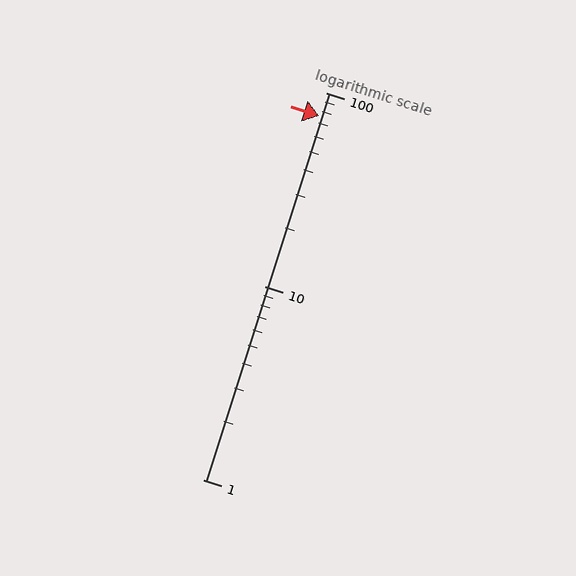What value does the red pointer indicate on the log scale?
The pointer indicates approximately 76.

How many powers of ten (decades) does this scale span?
The scale spans 2 decades, from 1 to 100.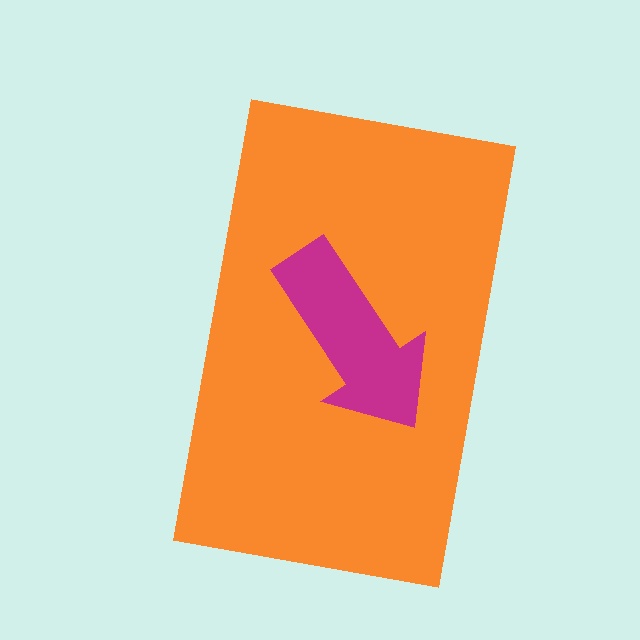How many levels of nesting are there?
2.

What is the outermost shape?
The orange rectangle.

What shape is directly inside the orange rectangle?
The magenta arrow.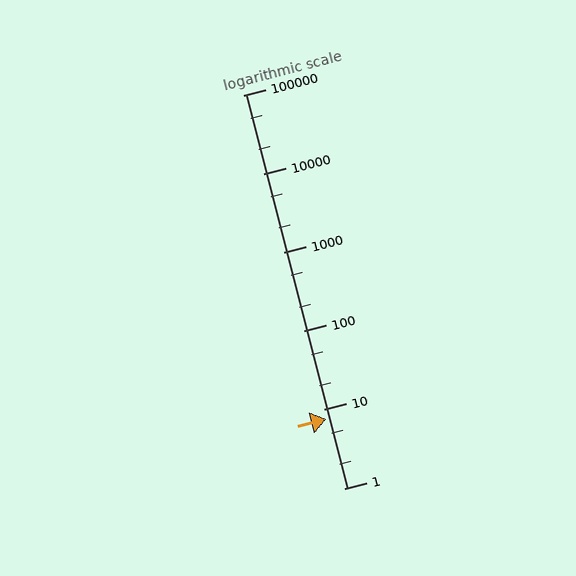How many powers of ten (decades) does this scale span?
The scale spans 5 decades, from 1 to 100000.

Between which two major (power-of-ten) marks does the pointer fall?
The pointer is between 1 and 10.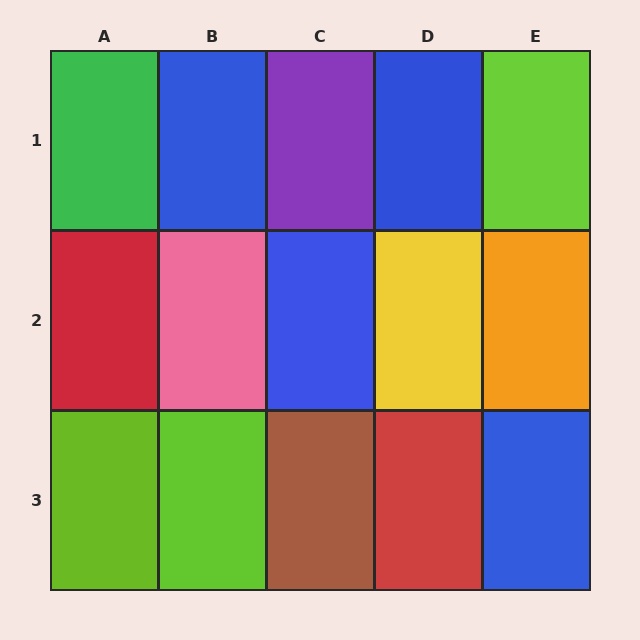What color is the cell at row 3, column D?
Red.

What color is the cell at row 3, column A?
Lime.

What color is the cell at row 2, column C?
Blue.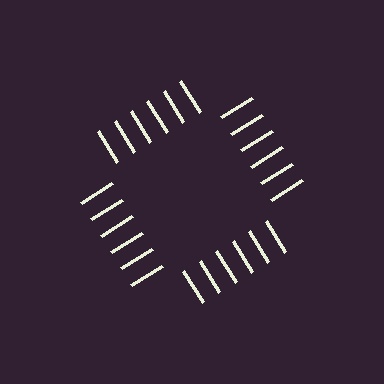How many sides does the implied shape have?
4 sides — the line-ends trace a square.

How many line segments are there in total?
24 — 6 along each of the 4 edges.